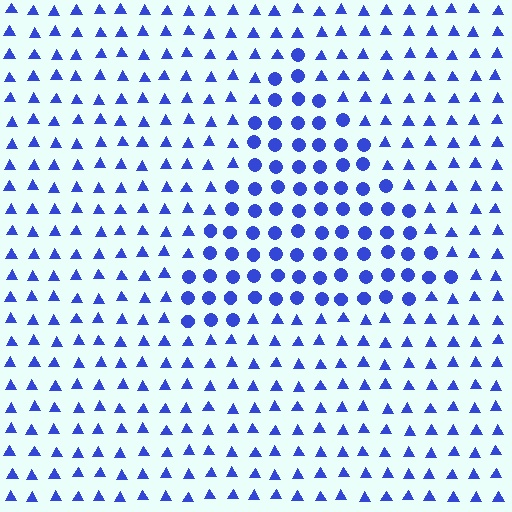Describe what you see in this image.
The image is filled with small blue elements arranged in a uniform grid. A triangle-shaped region contains circles, while the surrounding area contains triangles. The boundary is defined purely by the change in element shape.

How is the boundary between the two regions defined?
The boundary is defined by a change in element shape: circles inside vs. triangles outside. All elements share the same color and spacing.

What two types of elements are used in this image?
The image uses circles inside the triangle region and triangles outside it.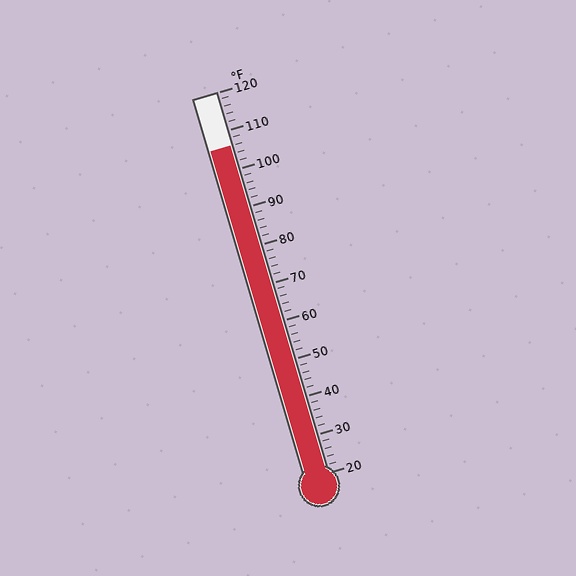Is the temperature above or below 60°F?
The temperature is above 60°F.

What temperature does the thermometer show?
The thermometer shows approximately 106°F.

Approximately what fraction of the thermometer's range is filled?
The thermometer is filled to approximately 85% of its range.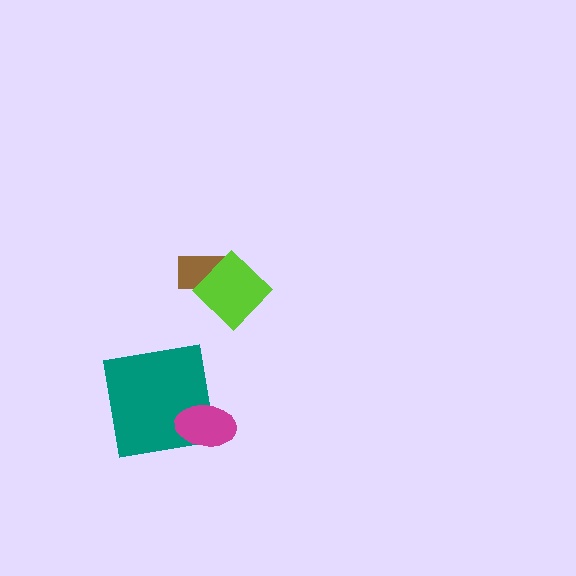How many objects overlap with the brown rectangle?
1 object overlaps with the brown rectangle.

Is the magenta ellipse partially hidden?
No, no other shape covers it.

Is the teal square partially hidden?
Yes, it is partially covered by another shape.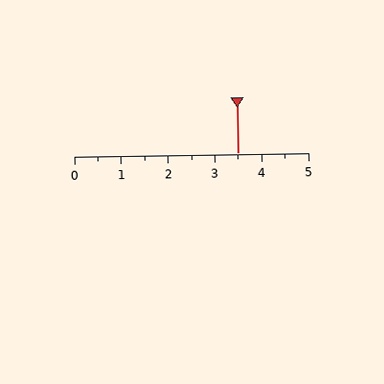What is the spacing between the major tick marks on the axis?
The major ticks are spaced 1 apart.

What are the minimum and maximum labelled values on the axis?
The axis runs from 0 to 5.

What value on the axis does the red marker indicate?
The marker indicates approximately 3.5.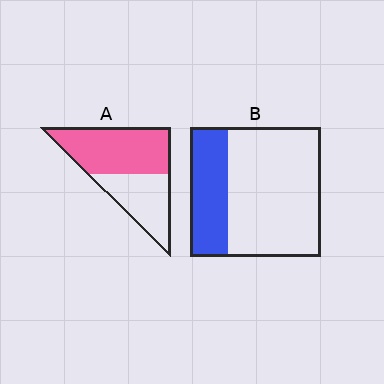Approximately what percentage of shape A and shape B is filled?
A is approximately 60% and B is approximately 30%.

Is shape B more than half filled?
No.